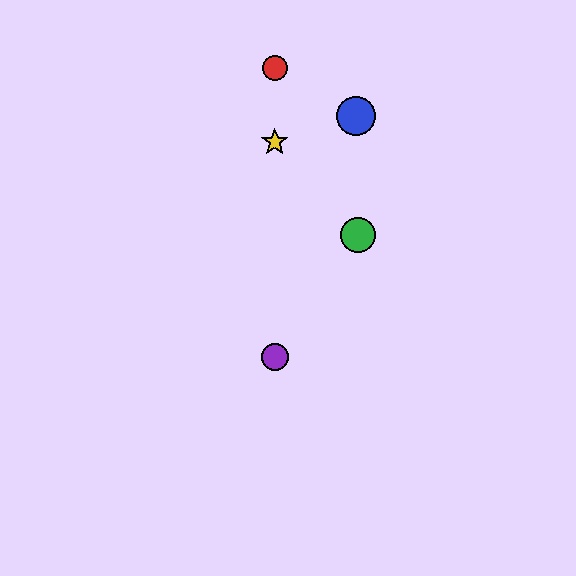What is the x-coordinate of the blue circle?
The blue circle is at x≈356.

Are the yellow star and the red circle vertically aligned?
Yes, both are at x≈275.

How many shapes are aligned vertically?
3 shapes (the red circle, the yellow star, the purple circle) are aligned vertically.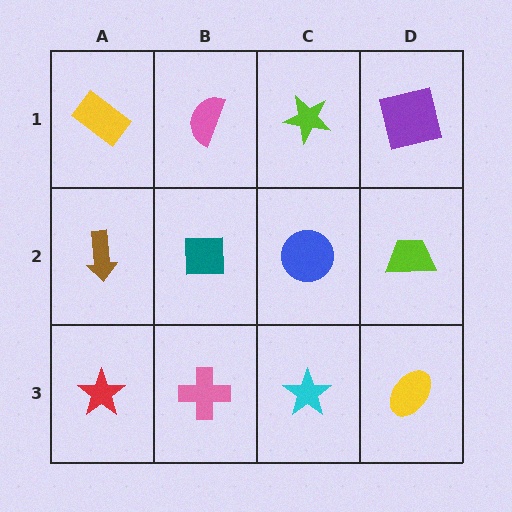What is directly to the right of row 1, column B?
A lime star.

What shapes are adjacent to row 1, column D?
A lime trapezoid (row 2, column D), a lime star (row 1, column C).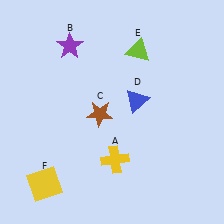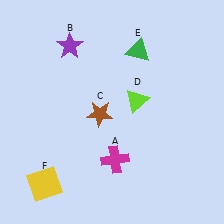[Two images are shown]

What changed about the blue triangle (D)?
In Image 1, D is blue. In Image 2, it changed to lime.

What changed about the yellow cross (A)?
In Image 1, A is yellow. In Image 2, it changed to magenta.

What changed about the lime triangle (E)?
In Image 1, E is lime. In Image 2, it changed to green.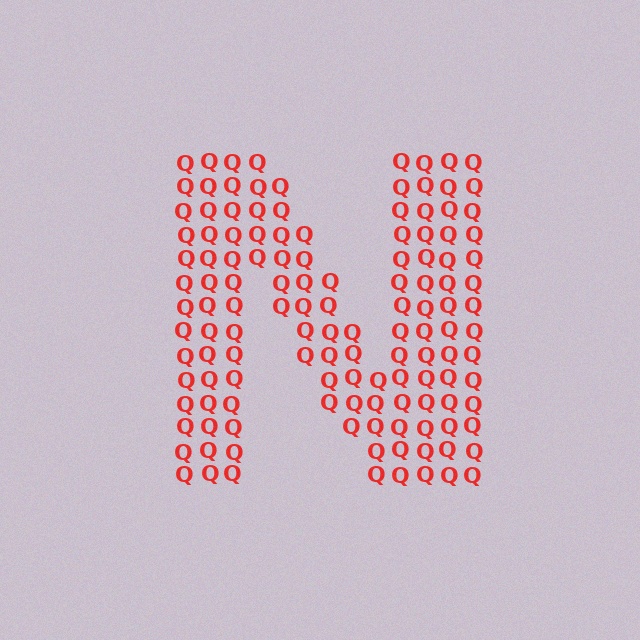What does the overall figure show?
The overall figure shows the letter N.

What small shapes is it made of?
It is made of small letter Q's.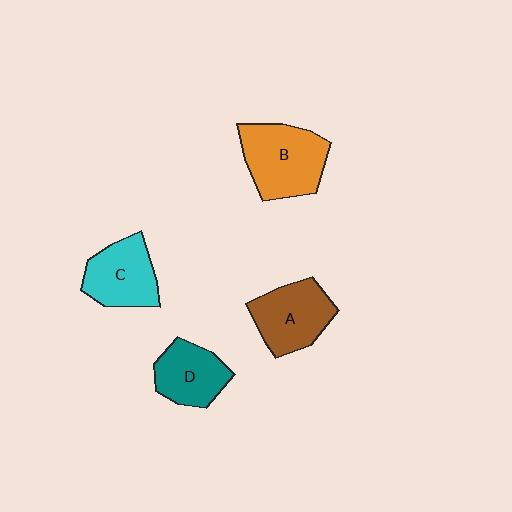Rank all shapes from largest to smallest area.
From largest to smallest: B (orange), A (brown), C (cyan), D (teal).